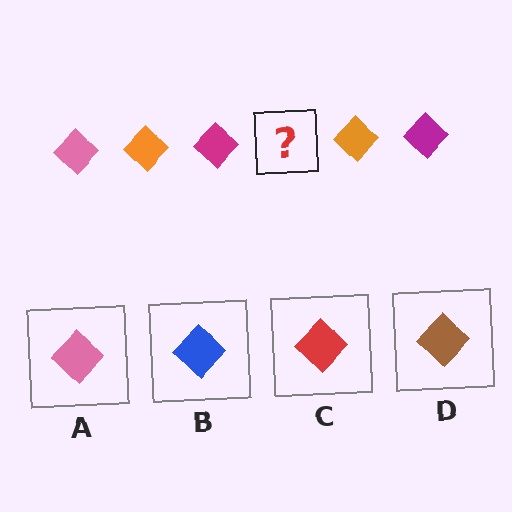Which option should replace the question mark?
Option A.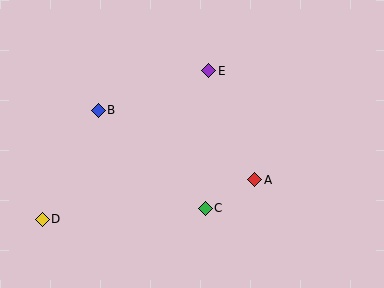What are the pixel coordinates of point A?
Point A is at (255, 180).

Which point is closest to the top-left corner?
Point B is closest to the top-left corner.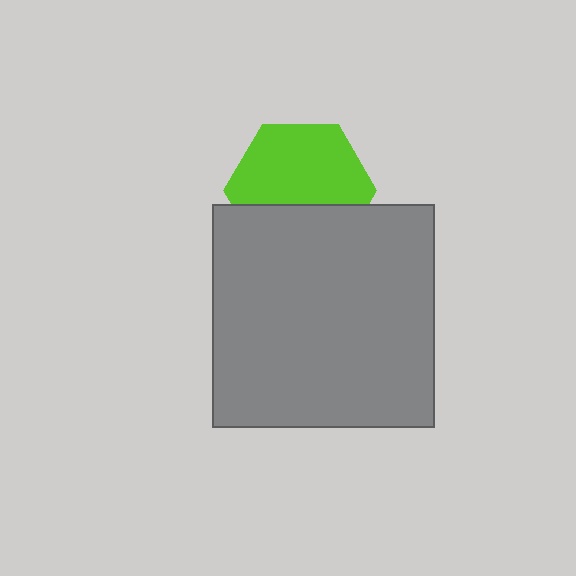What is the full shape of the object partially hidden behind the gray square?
The partially hidden object is a lime hexagon.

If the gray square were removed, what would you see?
You would see the complete lime hexagon.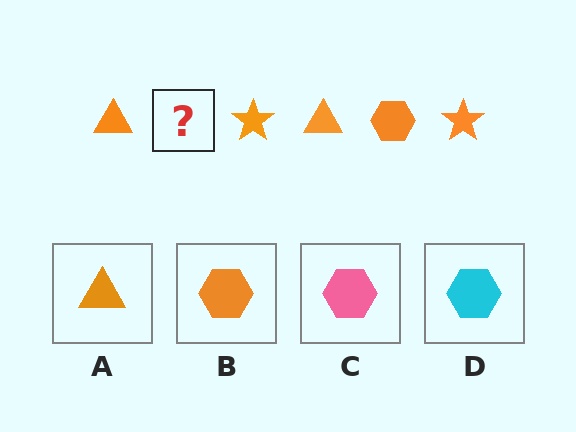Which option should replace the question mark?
Option B.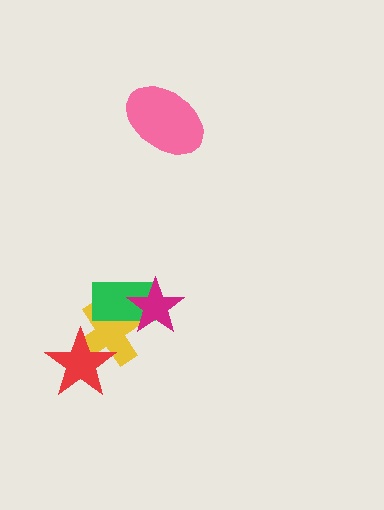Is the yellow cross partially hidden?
Yes, it is partially covered by another shape.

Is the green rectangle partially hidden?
Yes, it is partially covered by another shape.